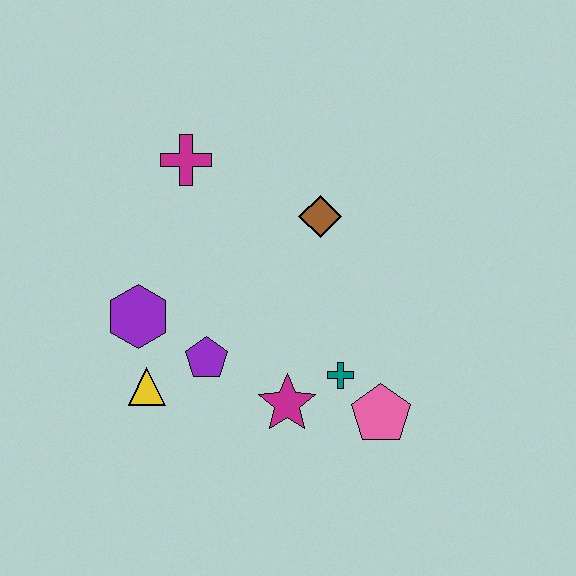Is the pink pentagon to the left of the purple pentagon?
No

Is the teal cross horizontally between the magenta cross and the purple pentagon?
No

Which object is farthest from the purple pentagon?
The magenta cross is farthest from the purple pentagon.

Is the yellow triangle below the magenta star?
No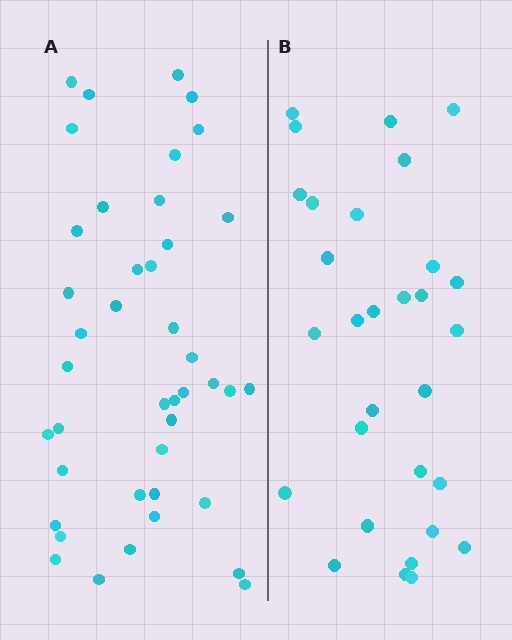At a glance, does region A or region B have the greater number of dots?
Region A (the left region) has more dots.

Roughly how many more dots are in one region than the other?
Region A has roughly 12 or so more dots than region B.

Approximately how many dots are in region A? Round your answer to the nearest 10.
About 40 dots. (The exact count is 42, which rounds to 40.)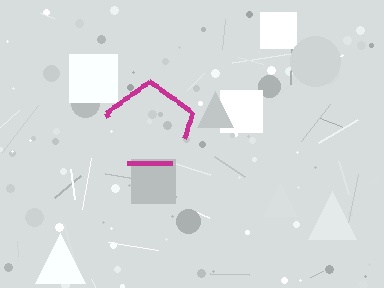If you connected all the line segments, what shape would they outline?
They would outline a pentagon.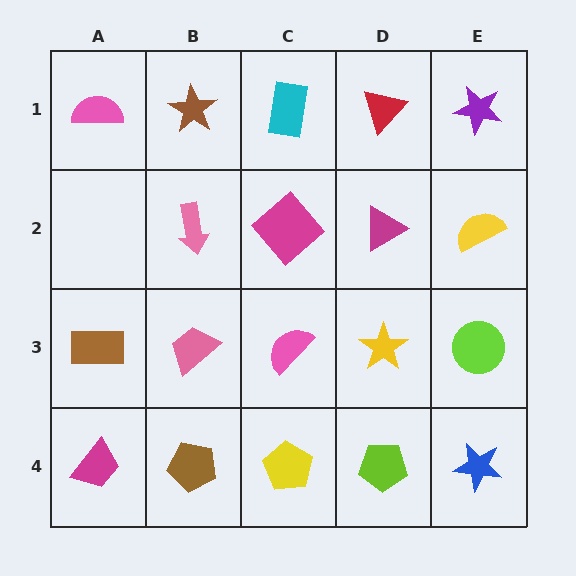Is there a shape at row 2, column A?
No, that cell is empty.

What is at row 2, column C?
A magenta diamond.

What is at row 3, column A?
A brown rectangle.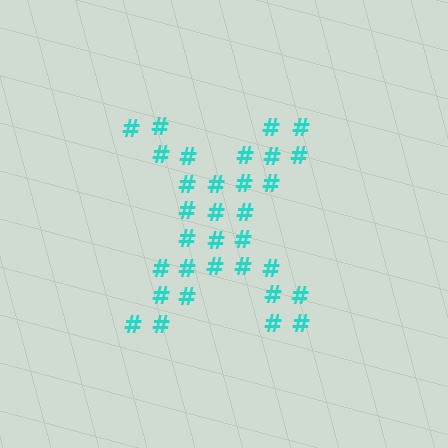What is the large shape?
The large shape is the letter X.